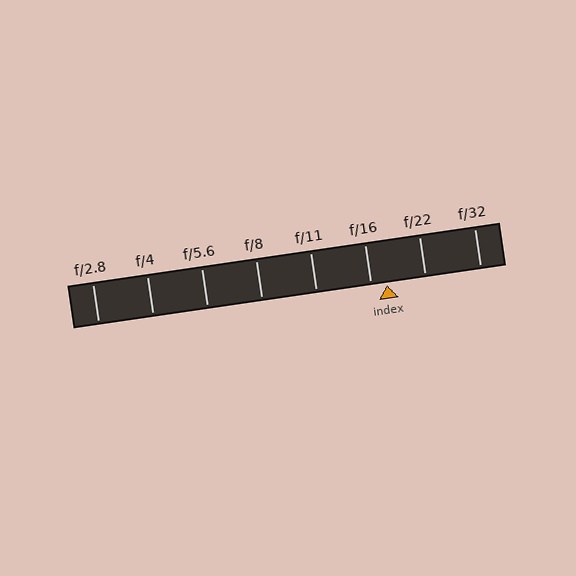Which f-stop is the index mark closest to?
The index mark is closest to f/16.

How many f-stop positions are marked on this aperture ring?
There are 8 f-stop positions marked.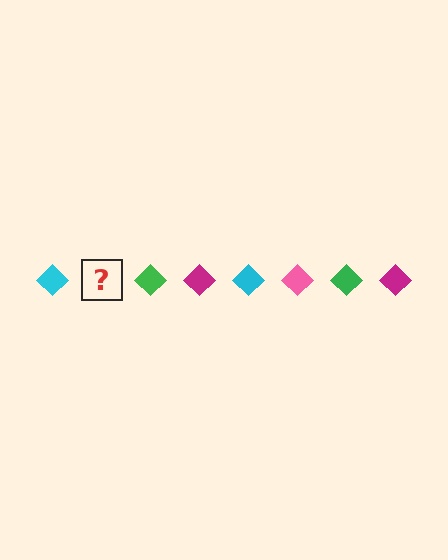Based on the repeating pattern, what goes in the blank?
The blank should be a pink diamond.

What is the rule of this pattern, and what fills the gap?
The rule is that the pattern cycles through cyan, pink, green, magenta diamonds. The gap should be filled with a pink diamond.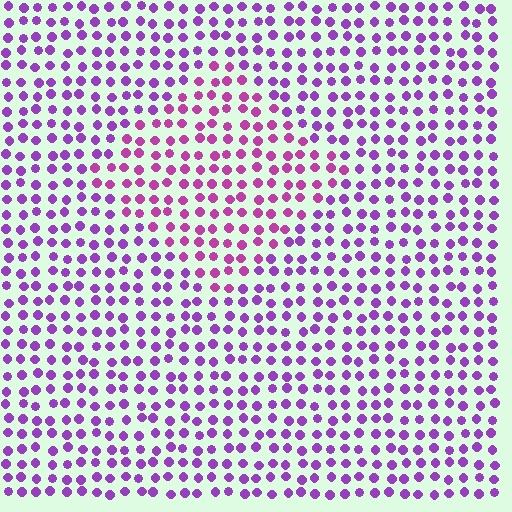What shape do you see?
I see a diamond.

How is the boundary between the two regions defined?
The boundary is defined purely by a slight shift in hue (about 28 degrees). Spacing, size, and orientation are identical on both sides.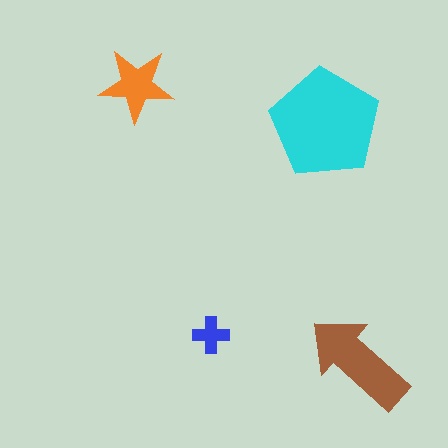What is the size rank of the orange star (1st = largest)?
3rd.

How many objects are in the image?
There are 4 objects in the image.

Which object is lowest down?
The brown arrow is bottommost.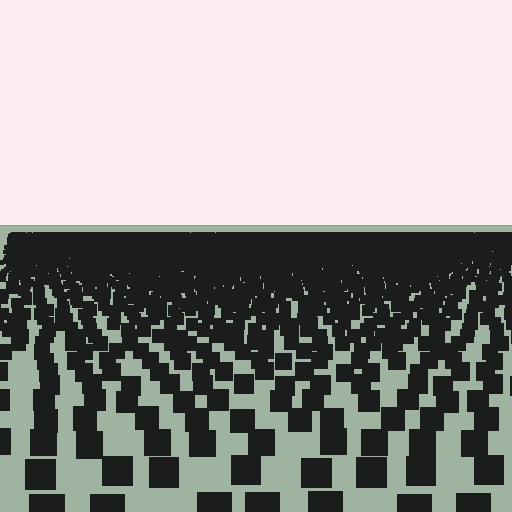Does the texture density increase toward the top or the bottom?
Density increases toward the top.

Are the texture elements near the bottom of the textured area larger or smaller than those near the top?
Larger. Near the bottom, elements are closer to the viewer and appear at a bigger on-screen size.